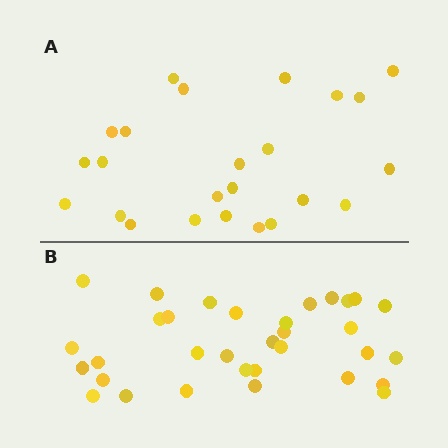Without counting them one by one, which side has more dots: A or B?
Region B (the bottom region) has more dots.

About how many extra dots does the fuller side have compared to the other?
Region B has roughly 8 or so more dots than region A.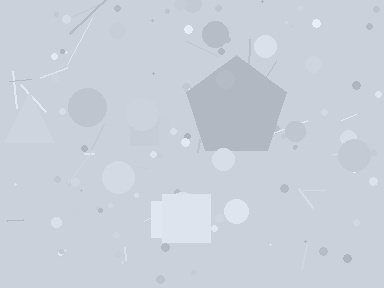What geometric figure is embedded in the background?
A pentagon is embedded in the background.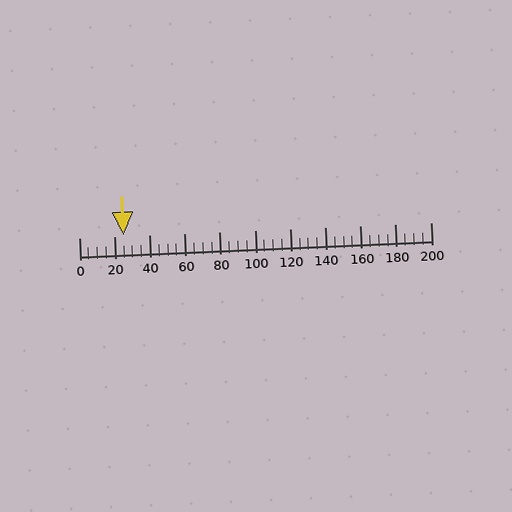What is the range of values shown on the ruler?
The ruler shows values from 0 to 200.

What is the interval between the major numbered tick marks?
The major tick marks are spaced 20 units apart.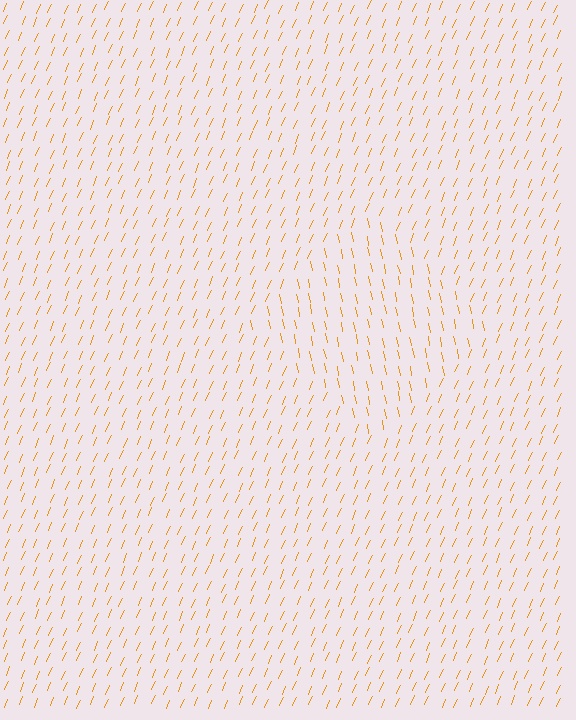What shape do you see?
I see a diamond.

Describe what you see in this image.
The image is filled with small orange line segments. A diamond region in the image has lines oriented differently from the surrounding lines, creating a visible texture boundary.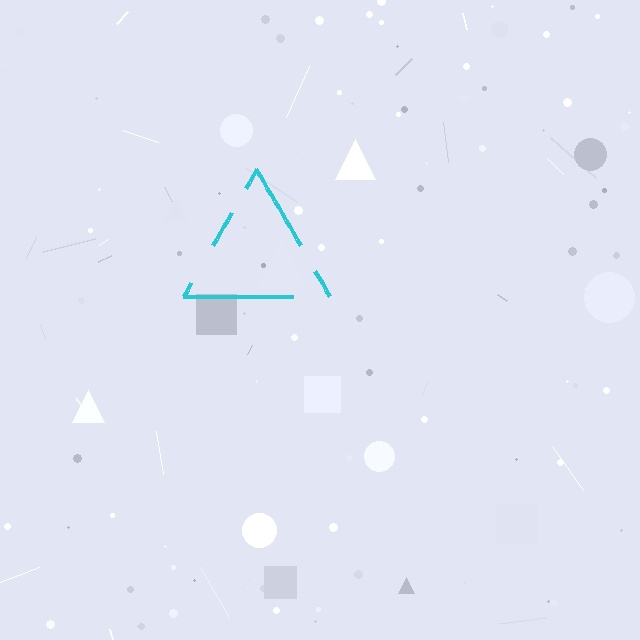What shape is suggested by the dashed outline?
The dashed outline suggests a triangle.